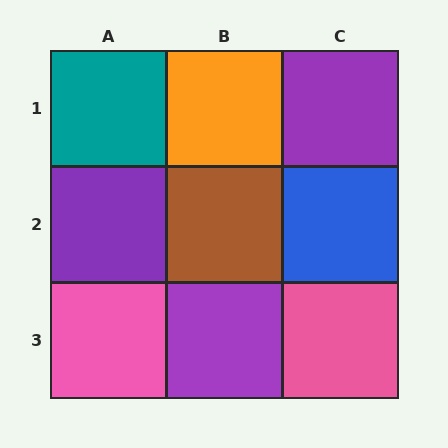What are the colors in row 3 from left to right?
Pink, purple, pink.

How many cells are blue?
1 cell is blue.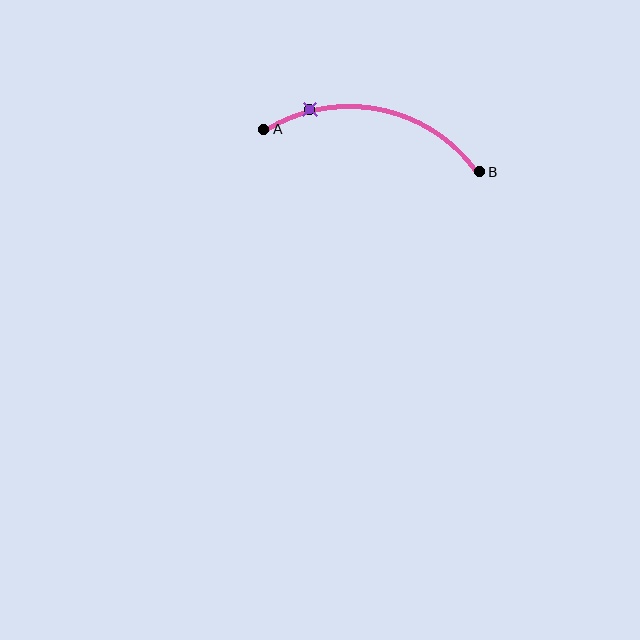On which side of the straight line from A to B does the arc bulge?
The arc bulges above the straight line connecting A and B.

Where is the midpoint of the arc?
The arc midpoint is the point on the curve farthest from the straight line joining A and B. It sits above that line.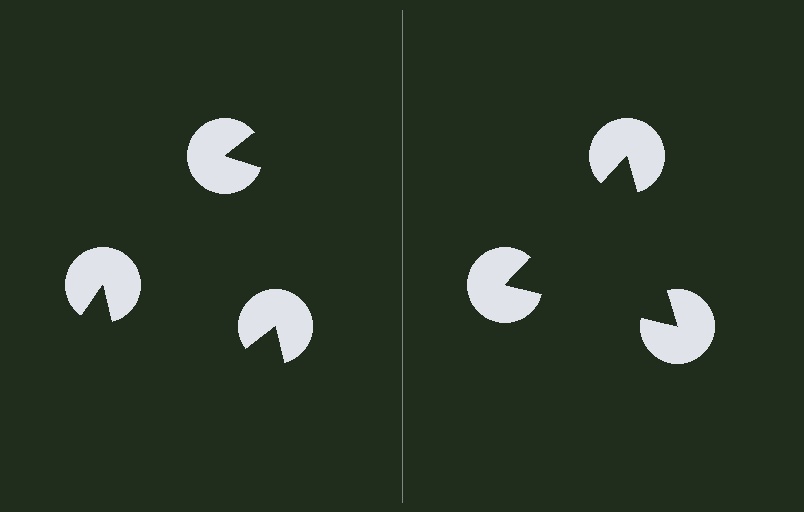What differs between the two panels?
The pac-man discs are positioned identically on both sides; only the wedge orientations differ. On the right they align to a triangle; on the left they are misaligned.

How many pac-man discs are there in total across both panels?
6 — 3 on each side.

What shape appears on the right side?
An illusory triangle.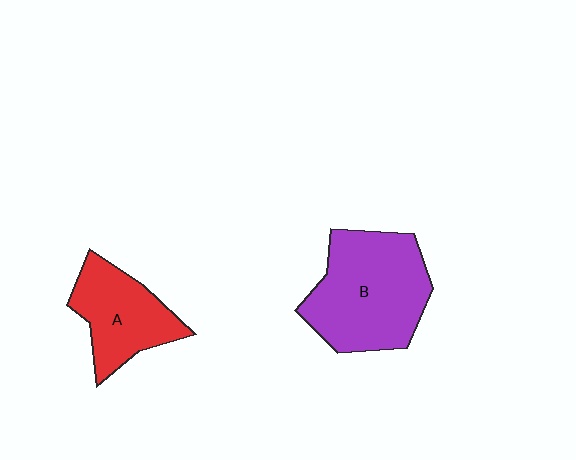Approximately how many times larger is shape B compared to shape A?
Approximately 1.6 times.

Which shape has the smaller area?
Shape A (red).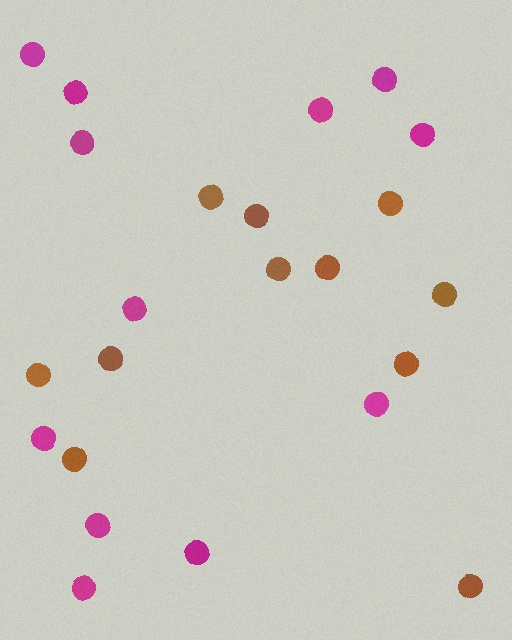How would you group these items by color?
There are 2 groups: one group of brown circles (11) and one group of magenta circles (12).